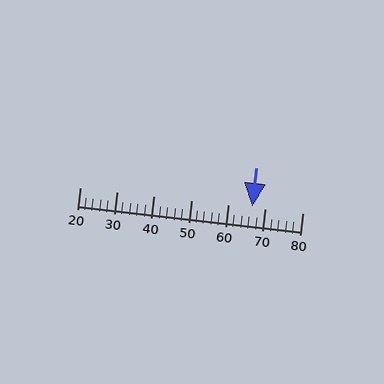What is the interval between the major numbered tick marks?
The major tick marks are spaced 10 units apart.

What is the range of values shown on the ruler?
The ruler shows values from 20 to 80.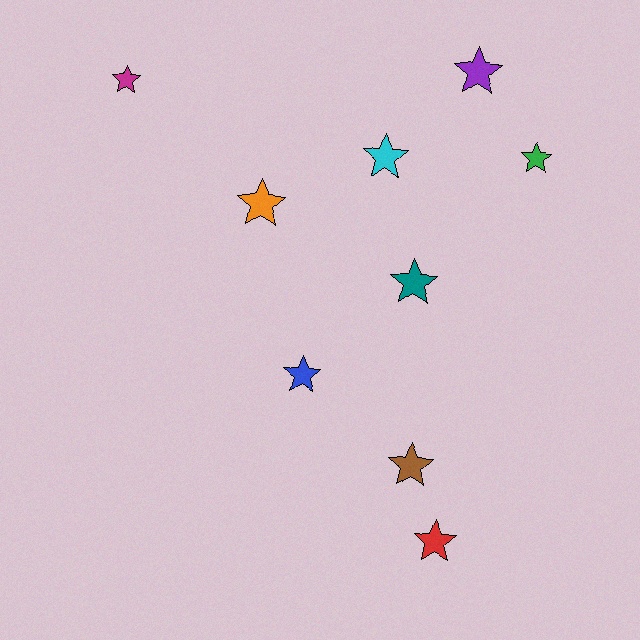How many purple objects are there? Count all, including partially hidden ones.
There is 1 purple object.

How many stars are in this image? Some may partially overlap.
There are 9 stars.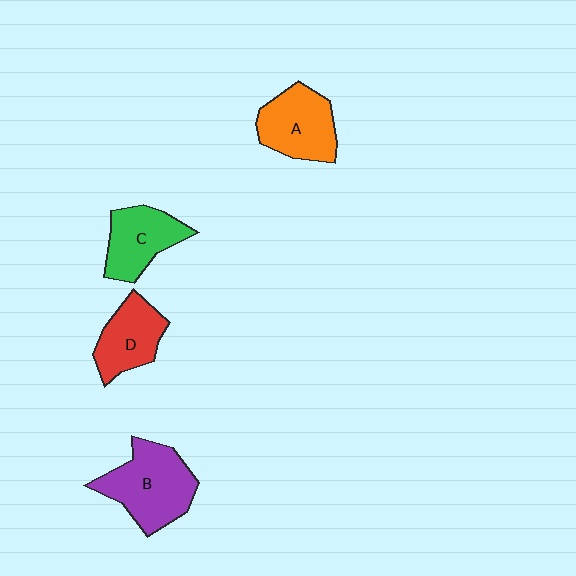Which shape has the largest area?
Shape B (purple).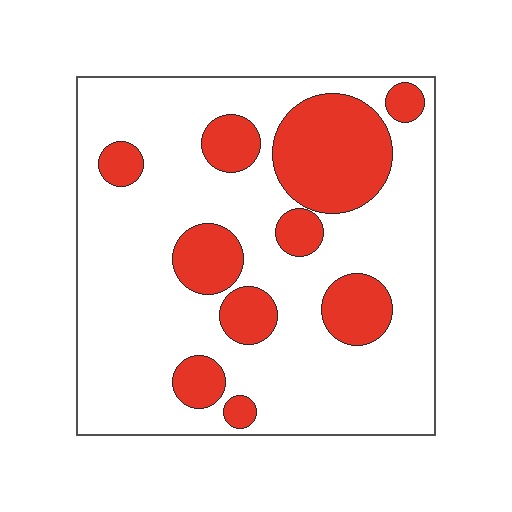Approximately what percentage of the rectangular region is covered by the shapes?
Approximately 25%.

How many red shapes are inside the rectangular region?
10.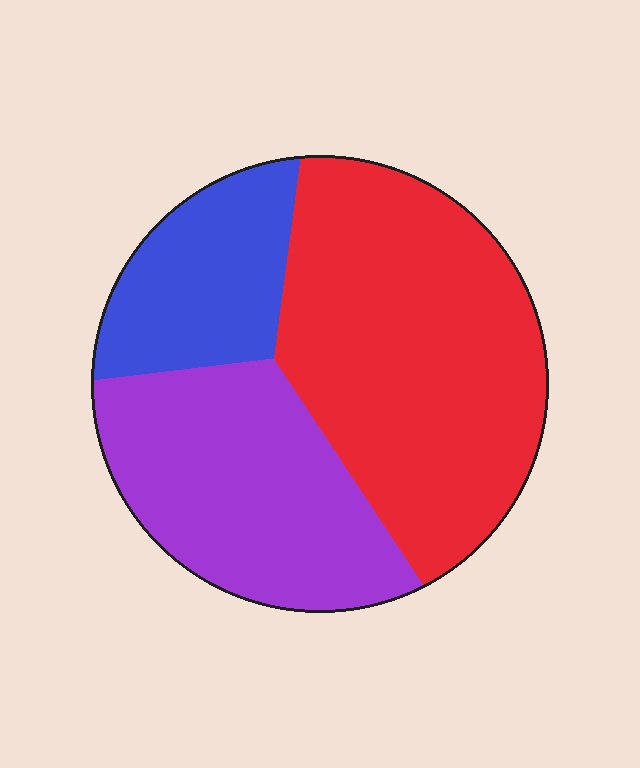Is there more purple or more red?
Red.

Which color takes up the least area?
Blue, at roughly 20%.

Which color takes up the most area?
Red, at roughly 50%.